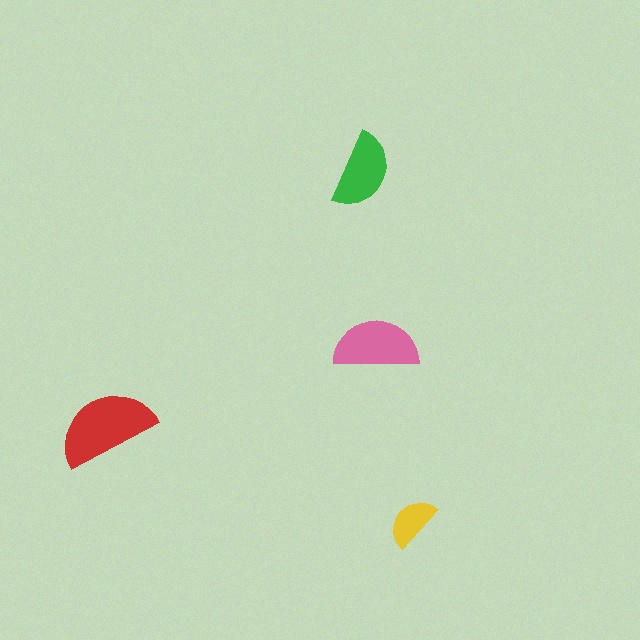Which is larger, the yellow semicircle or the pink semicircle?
The pink one.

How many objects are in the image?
There are 4 objects in the image.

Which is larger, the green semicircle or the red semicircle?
The red one.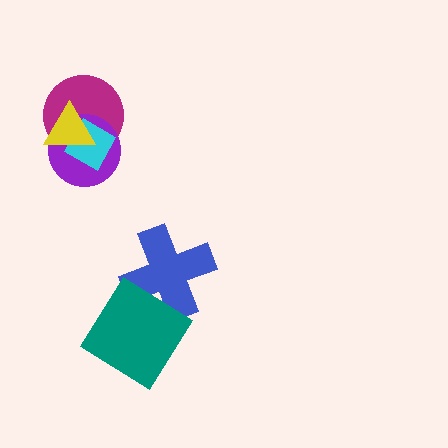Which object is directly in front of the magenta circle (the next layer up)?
The purple circle is directly in front of the magenta circle.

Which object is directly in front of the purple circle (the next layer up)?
The cyan diamond is directly in front of the purple circle.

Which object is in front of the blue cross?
The teal diamond is in front of the blue cross.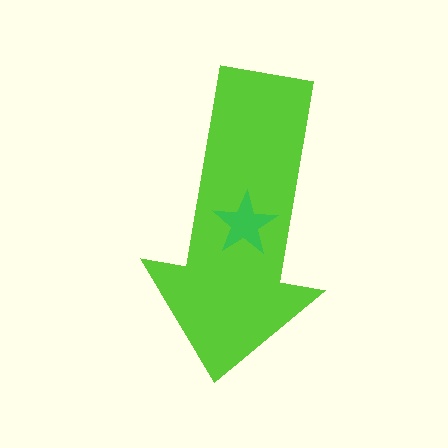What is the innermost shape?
The green star.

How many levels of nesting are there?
2.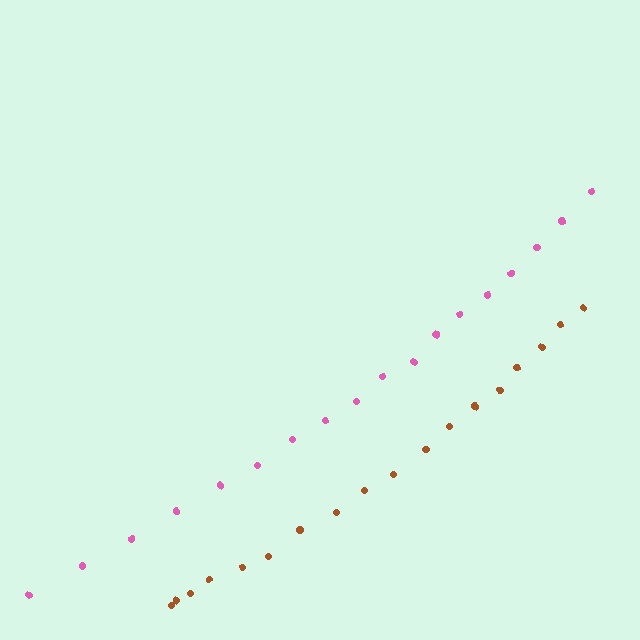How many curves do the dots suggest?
There are 2 distinct paths.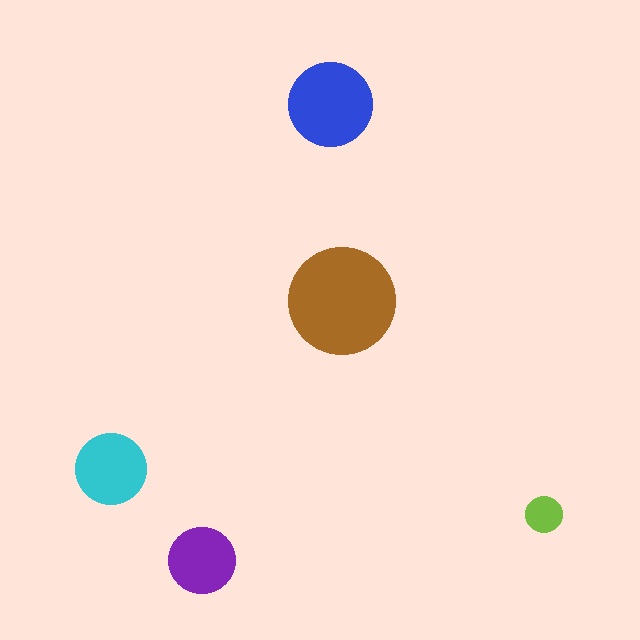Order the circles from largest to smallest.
the brown one, the blue one, the cyan one, the purple one, the lime one.